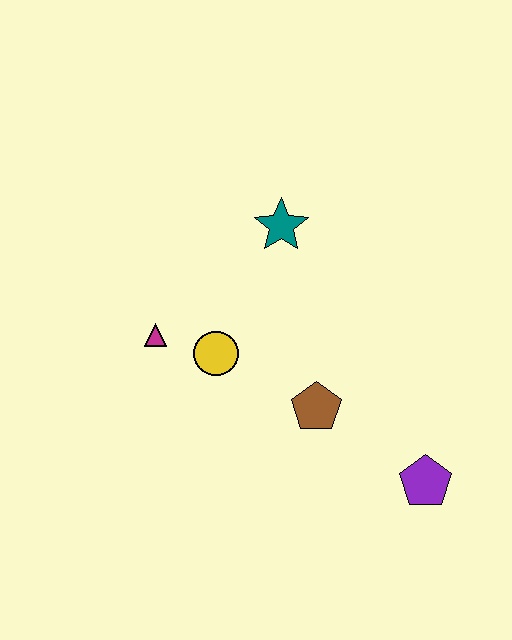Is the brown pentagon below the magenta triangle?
Yes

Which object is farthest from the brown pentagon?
The teal star is farthest from the brown pentagon.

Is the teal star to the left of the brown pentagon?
Yes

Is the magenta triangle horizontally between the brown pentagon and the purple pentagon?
No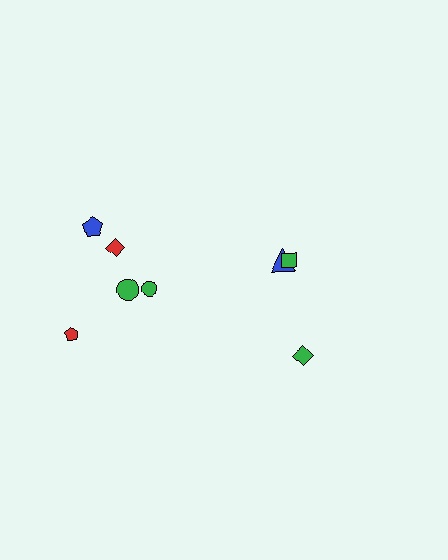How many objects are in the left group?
There are 5 objects.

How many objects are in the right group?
There are 3 objects.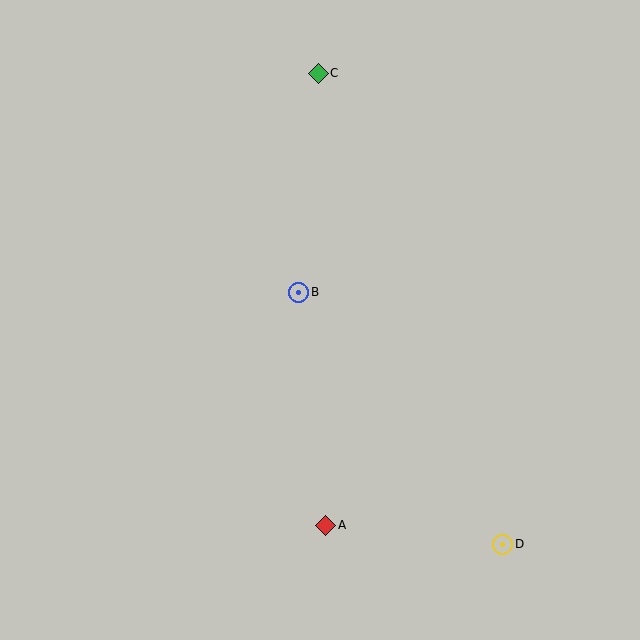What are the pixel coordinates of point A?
Point A is at (326, 525).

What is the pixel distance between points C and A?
The distance between C and A is 452 pixels.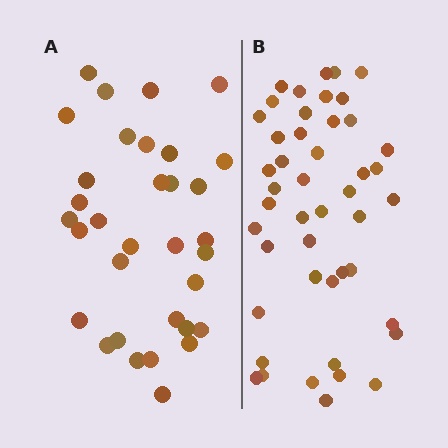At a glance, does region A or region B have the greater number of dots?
Region B (the right region) has more dots.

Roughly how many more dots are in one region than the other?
Region B has approximately 15 more dots than region A.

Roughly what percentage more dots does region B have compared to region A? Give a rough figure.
About 40% more.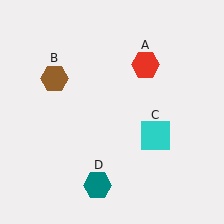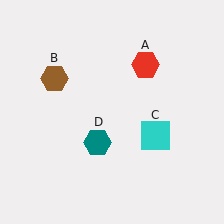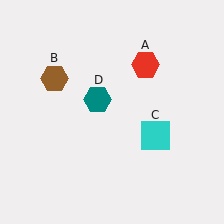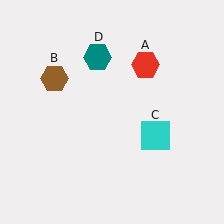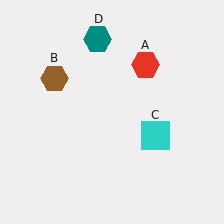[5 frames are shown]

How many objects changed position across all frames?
1 object changed position: teal hexagon (object D).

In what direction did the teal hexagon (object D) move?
The teal hexagon (object D) moved up.